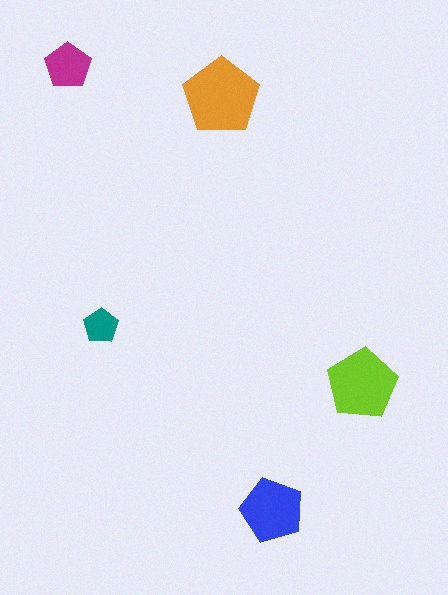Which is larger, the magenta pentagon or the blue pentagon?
The blue one.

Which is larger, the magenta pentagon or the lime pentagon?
The lime one.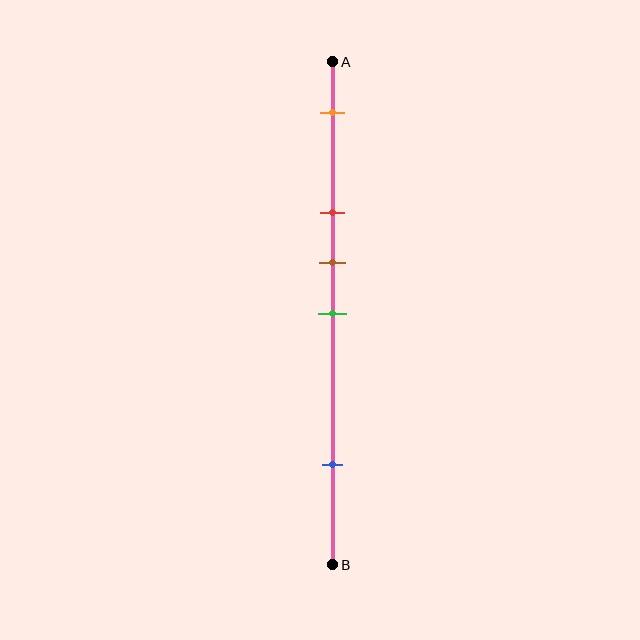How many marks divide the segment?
There are 5 marks dividing the segment.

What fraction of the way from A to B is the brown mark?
The brown mark is approximately 40% (0.4) of the way from A to B.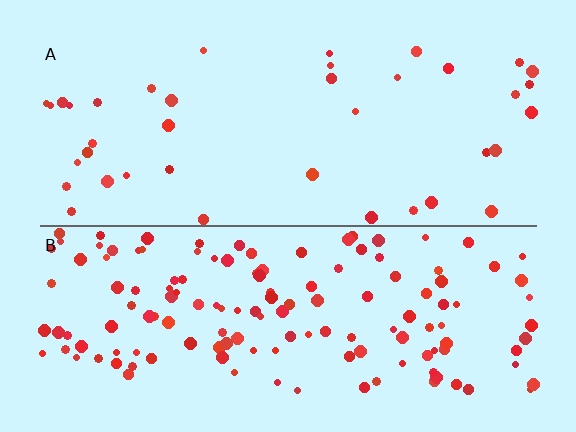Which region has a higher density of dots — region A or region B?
B (the bottom).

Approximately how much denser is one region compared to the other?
Approximately 3.7× — region B over region A.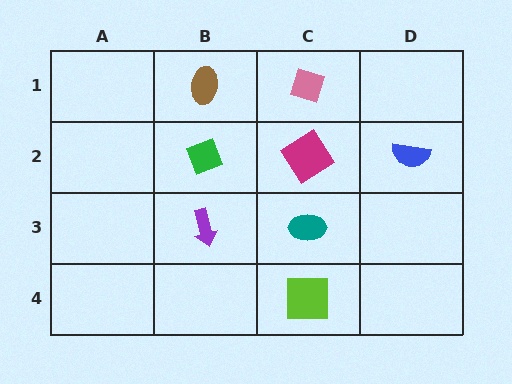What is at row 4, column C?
A lime square.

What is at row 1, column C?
A pink diamond.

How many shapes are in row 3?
2 shapes.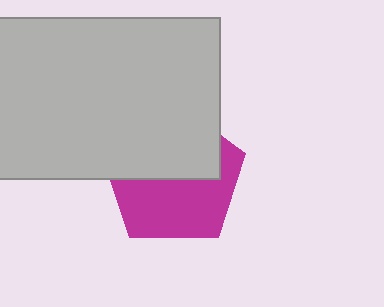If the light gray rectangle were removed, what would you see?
You would see the complete magenta pentagon.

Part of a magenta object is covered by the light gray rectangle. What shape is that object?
It is a pentagon.